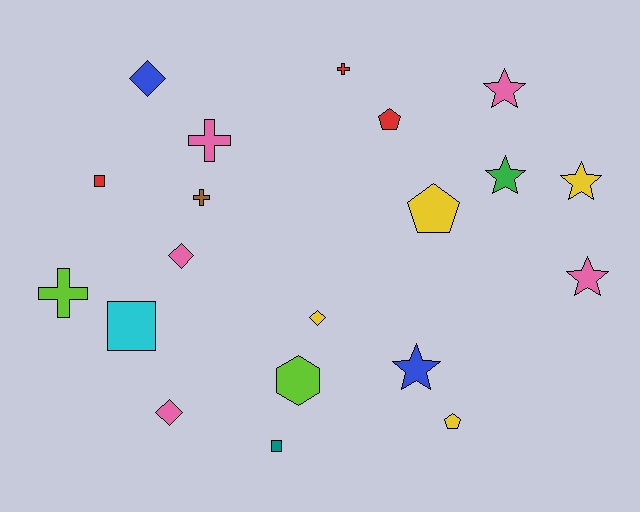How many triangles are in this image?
There are no triangles.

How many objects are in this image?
There are 20 objects.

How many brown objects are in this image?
There is 1 brown object.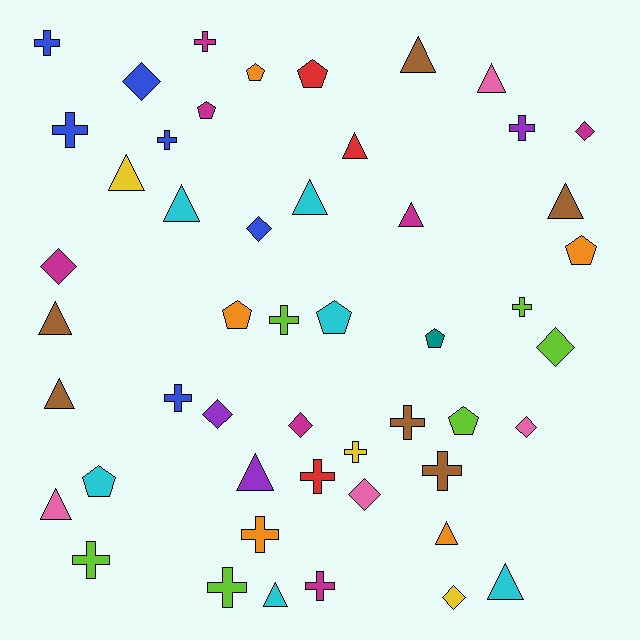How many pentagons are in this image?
There are 9 pentagons.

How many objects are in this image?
There are 50 objects.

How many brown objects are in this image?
There are 6 brown objects.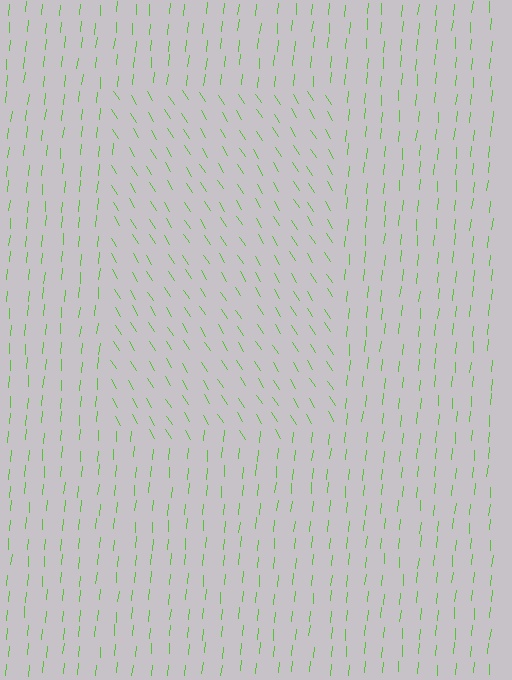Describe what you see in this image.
The image is filled with small lime line segments. A rectangle region in the image has lines oriented differently from the surrounding lines, creating a visible texture boundary.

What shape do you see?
I see a rectangle.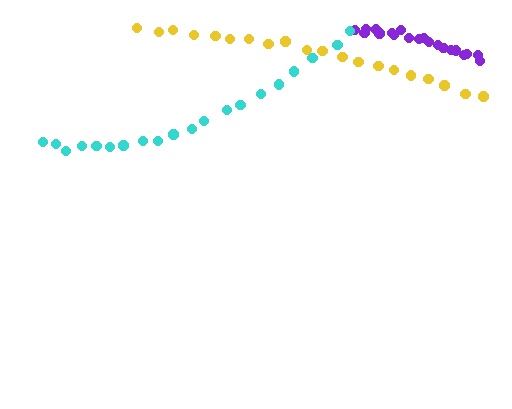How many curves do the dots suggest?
There are 3 distinct paths.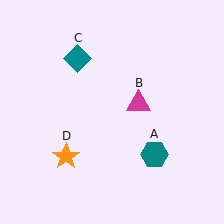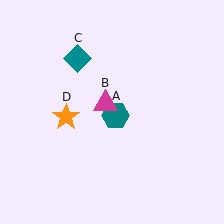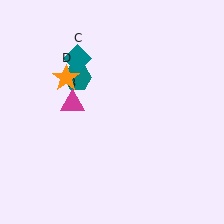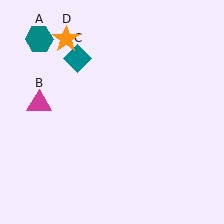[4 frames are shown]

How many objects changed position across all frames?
3 objects changed position: teal hexagon (object A), magenta triangle (object B), orange star (object D).